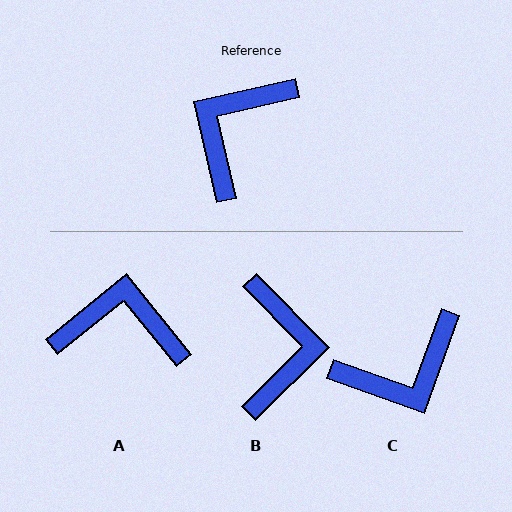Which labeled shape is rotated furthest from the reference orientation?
B, about 148 degrees away.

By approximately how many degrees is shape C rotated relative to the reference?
Approximately 147 degrees counter-clockwise.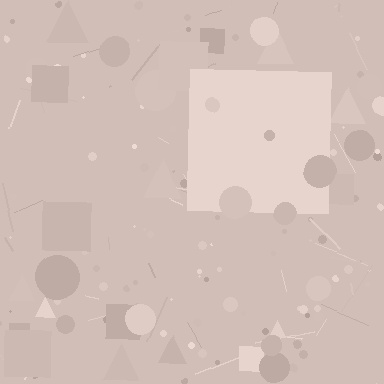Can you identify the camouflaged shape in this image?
The camouflaged shape is a square.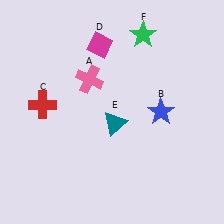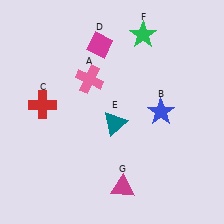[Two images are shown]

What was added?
A magenta triangle (G) was added in Image 2.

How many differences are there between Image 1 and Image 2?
There is 1 difference between the two images.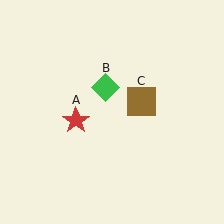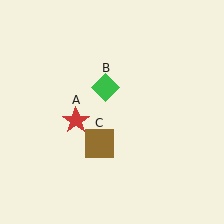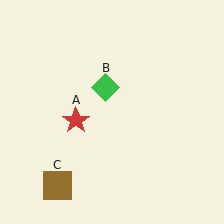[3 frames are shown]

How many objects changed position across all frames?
1 object changed position: brown square (object C).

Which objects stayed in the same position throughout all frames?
Red star (object A) and green diamond (object B) remained stationary.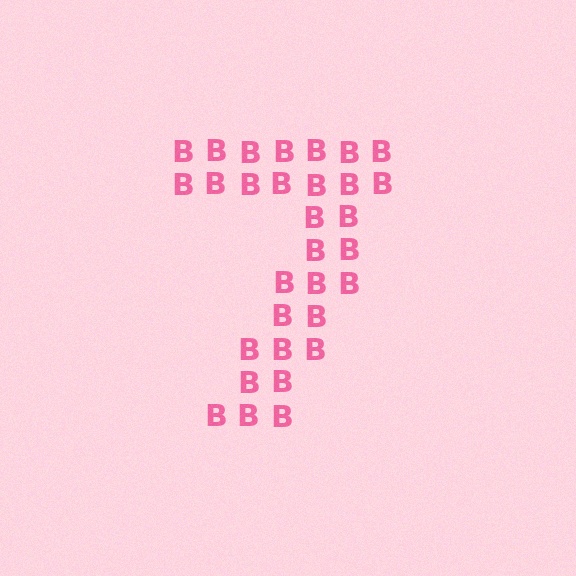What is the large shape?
The large shape is the digit 7.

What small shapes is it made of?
It is made of small letter B's.